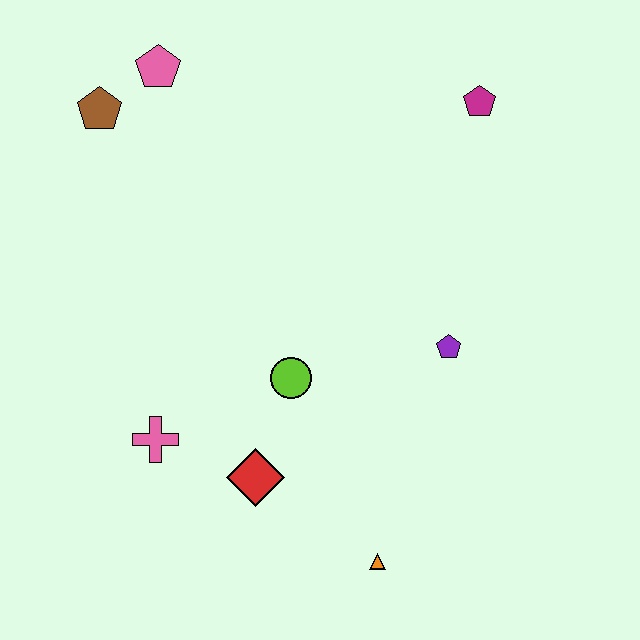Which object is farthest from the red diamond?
The magenta pentagon is farthest from the red diamond.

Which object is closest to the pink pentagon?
The brown pentagon is closest to the pink pentagon.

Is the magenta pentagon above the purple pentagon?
Yes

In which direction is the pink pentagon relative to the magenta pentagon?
The pink pentagon is to the left of the magenta pentagon.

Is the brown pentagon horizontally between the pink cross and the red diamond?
No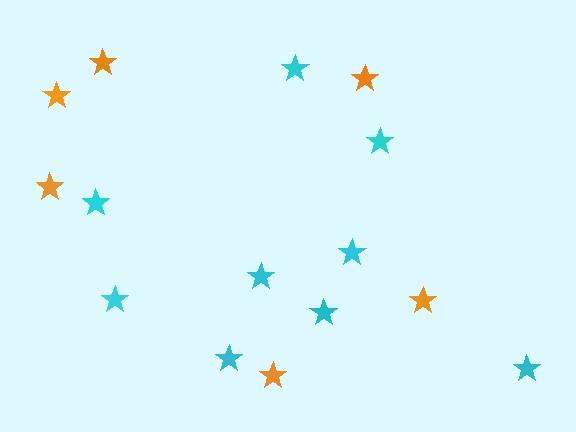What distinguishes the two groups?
There are 2 groups: one group of cyan stars (9) and one group of orange stars (6).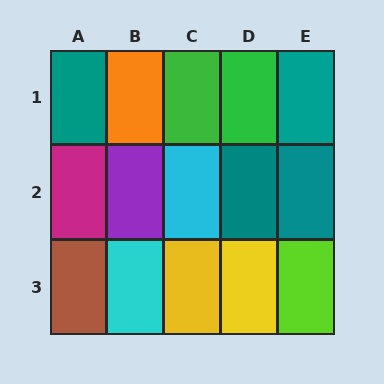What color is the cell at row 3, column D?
Yellow.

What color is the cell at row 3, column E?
Lime.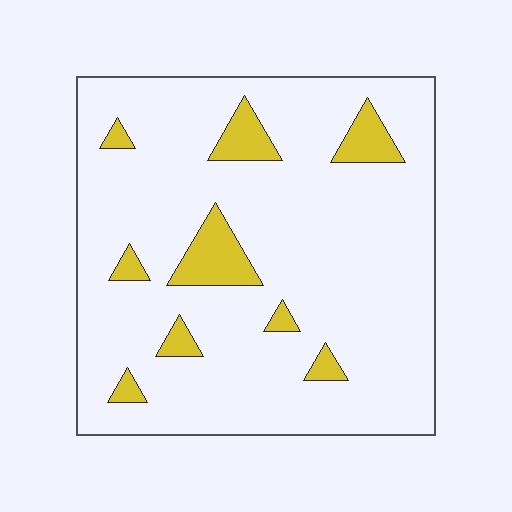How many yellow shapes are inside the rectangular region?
9.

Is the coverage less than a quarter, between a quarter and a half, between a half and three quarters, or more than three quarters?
Less than a quarter.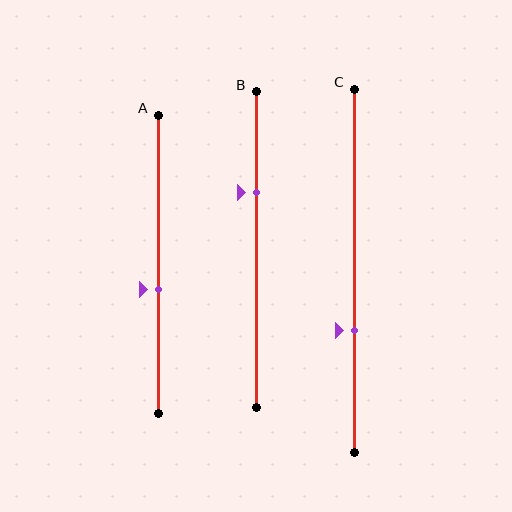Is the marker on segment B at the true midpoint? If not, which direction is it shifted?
No, the marker on segment B is shifted upward by about 18% of the segment length.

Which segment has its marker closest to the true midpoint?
Segment A has its marker closest to the true midpoint.